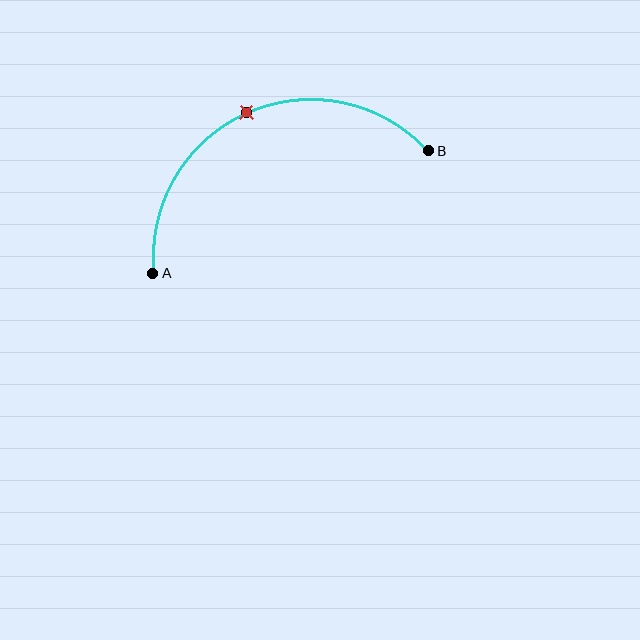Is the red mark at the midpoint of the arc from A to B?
Yes. The red mark lies on the arc at equal arc-length from both A and B — it is the arc midpoint.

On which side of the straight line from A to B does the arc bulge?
The arc bulges above the straight line connecting A and B.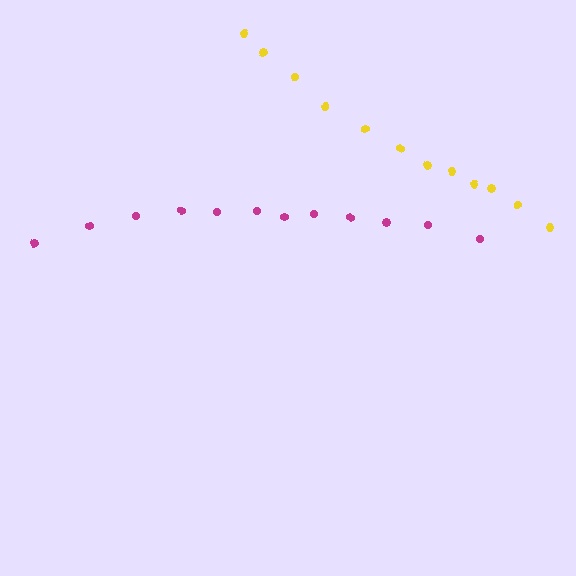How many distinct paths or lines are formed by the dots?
There are 2 distinct paths.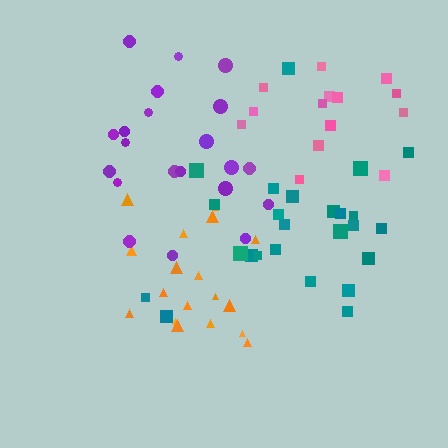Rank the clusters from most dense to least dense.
orange, pink, teal, purple.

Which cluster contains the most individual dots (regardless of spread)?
Teal (25).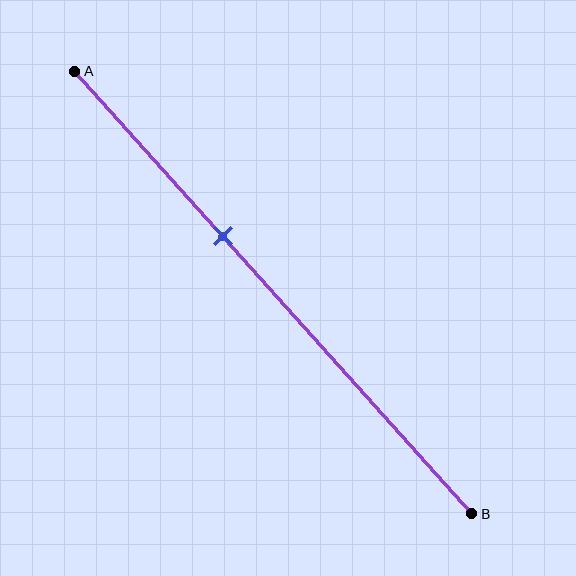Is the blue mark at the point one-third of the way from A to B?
No, the mark is at about 35% from A, not at the 33% one-third point.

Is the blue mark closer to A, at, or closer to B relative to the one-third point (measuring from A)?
The blue mark is closer to point B than the one-third point of segment AB.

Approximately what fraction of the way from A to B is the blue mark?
The blue mark is approximately 35% of the way from A to B.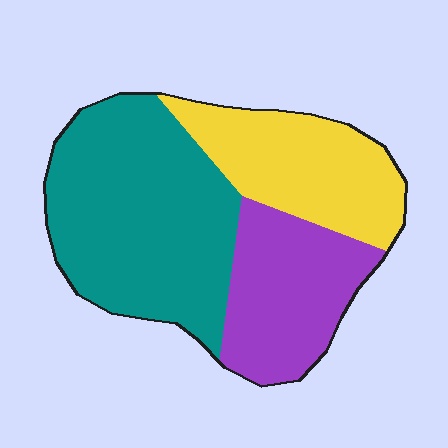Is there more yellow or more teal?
Teal.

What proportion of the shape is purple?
Purple covers roughly 25% of the shape.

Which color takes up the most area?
Teal, at roughly 50%.